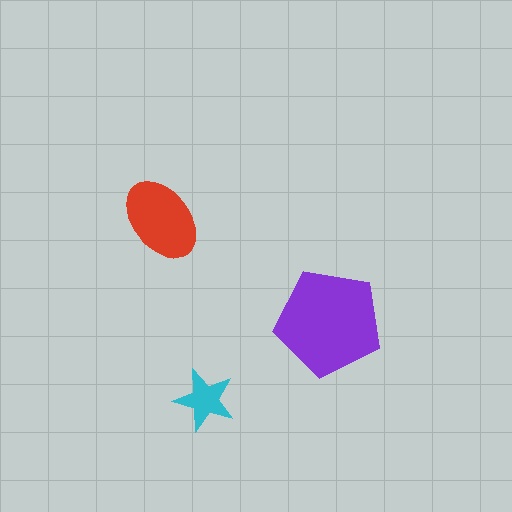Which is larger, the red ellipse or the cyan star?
The red ellipse.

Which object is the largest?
The purple pentagon.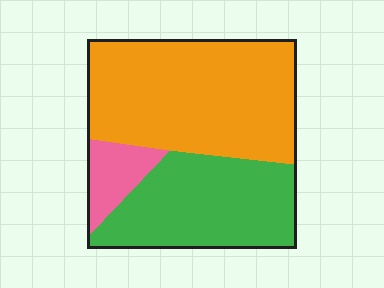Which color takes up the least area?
Pink, at roughly 10%.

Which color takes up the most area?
Orange, at roughly 55%.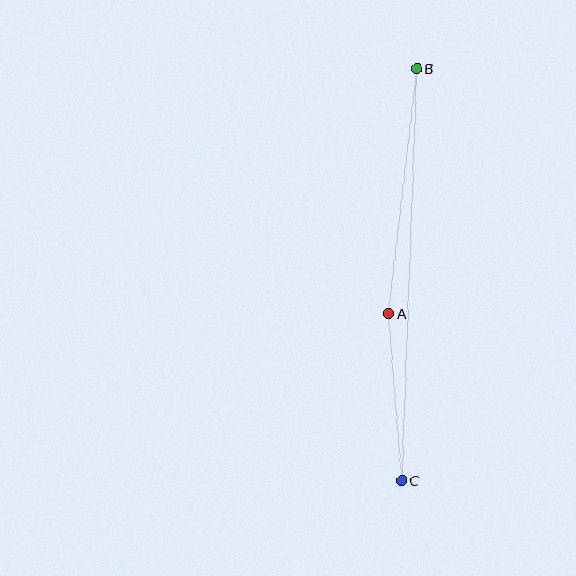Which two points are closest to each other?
Points A and C are closest to each other.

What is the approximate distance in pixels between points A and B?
The distance between A and B is approximately 247 pixels.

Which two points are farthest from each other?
Points B and C are farthest from each other.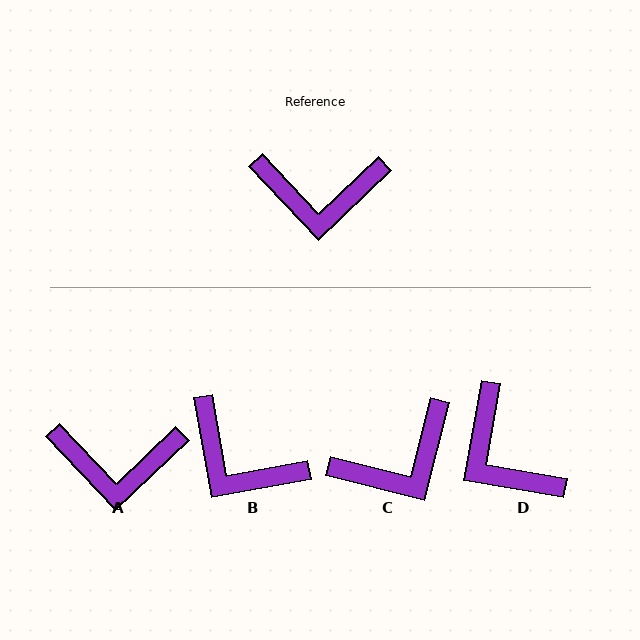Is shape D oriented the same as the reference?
No, it is off by about 53 degrees.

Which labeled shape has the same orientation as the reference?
A.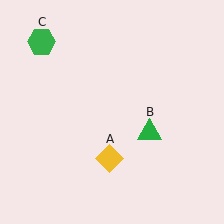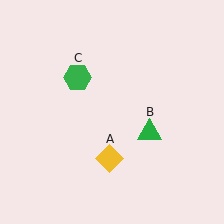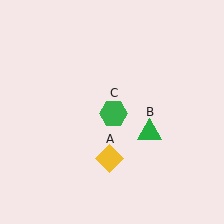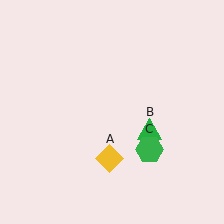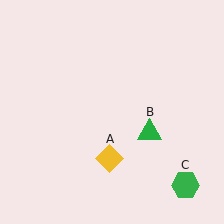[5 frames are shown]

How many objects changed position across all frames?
1 object changed position: green hexagon (object C).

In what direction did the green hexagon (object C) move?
The green hexagon (object C) moved down and to the right.